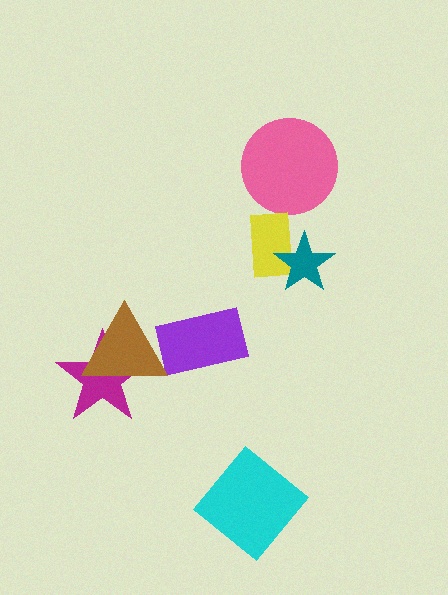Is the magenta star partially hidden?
Yes, it is partially covered by another shape.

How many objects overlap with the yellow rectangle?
1 object overlaps with the yellow rectangle.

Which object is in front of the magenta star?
The brown triangle is in front of the magenta star.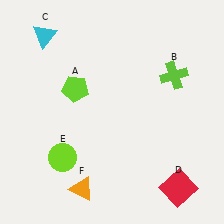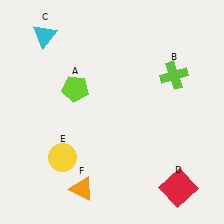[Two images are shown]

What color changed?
The circle (E) changed from lime in Image 1 to yellow in Image 2.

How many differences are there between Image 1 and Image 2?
There is 1 difference between the two images.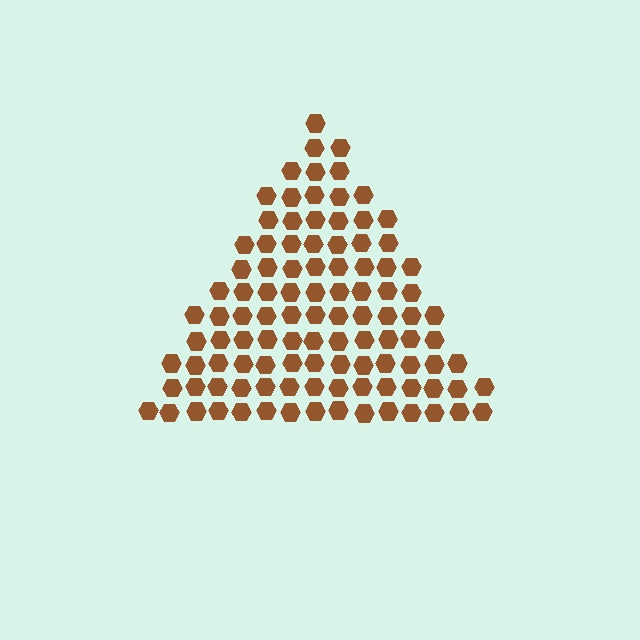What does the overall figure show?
The overall figure shows a triangle.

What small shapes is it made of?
It is made of small hexagons.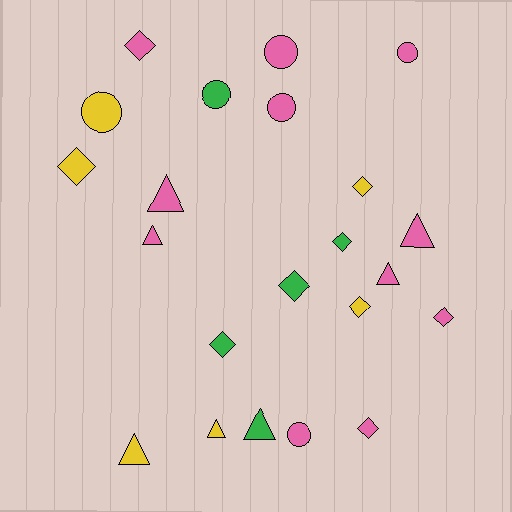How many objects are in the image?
There are 22 objects.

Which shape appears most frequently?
Diamond, with 9 objects.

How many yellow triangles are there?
There are 2 yellow triangles.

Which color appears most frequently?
Pink, with 11 objects.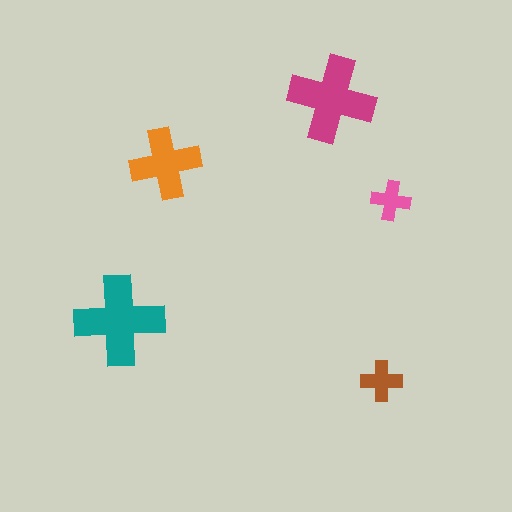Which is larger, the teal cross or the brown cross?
The teal one.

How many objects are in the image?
There are 5 objects in the image.